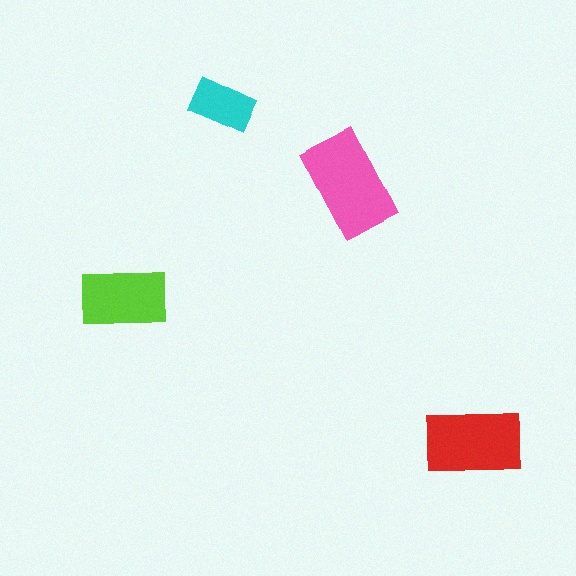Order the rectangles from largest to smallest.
the pink one, the red one, the lime one, the cyan one.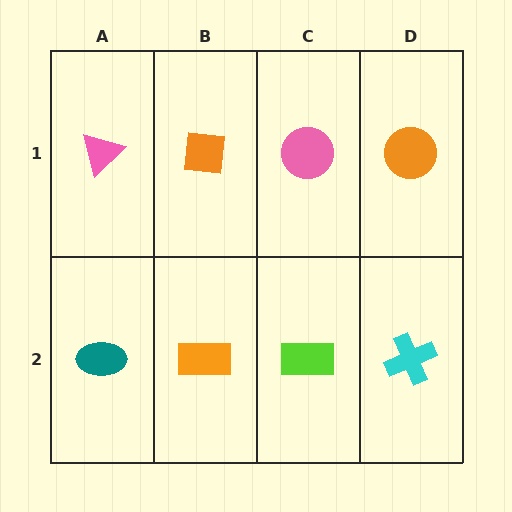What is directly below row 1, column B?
An orange rectangle.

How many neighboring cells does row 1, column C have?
3.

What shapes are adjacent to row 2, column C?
A pink circle (row 1, column C), an orange rectangle (row 2, column B), a cyan cross (row 2, column D).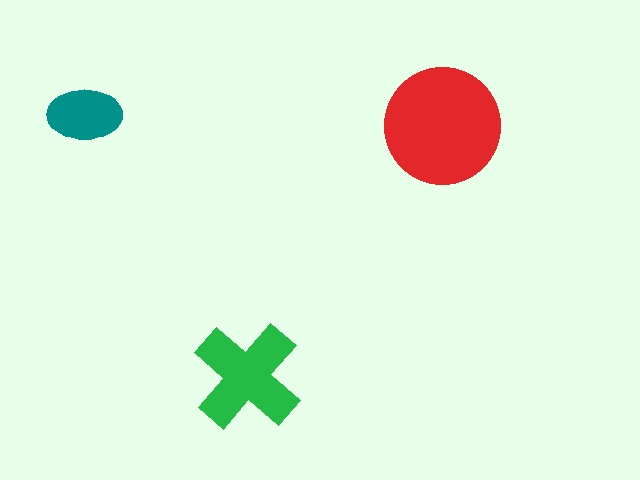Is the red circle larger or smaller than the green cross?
Larger.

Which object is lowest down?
The green cross is bottommost.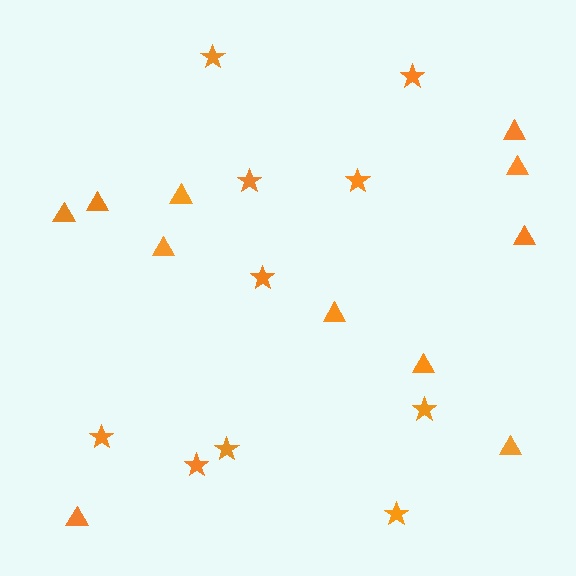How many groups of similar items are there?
There are 2 groups: one group of triangles (11) and one group of stars (10).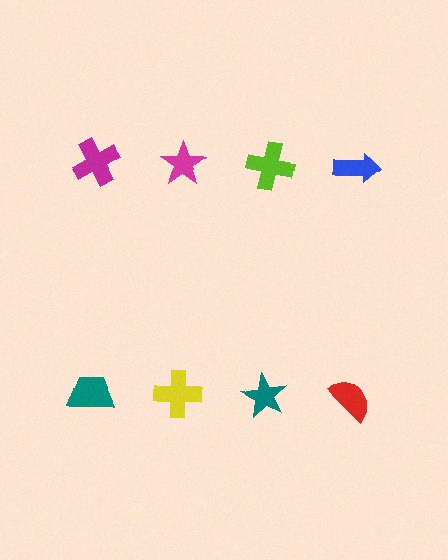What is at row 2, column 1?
A teal trapezoid.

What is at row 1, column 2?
A magenta star.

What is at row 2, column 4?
A red semicircle.